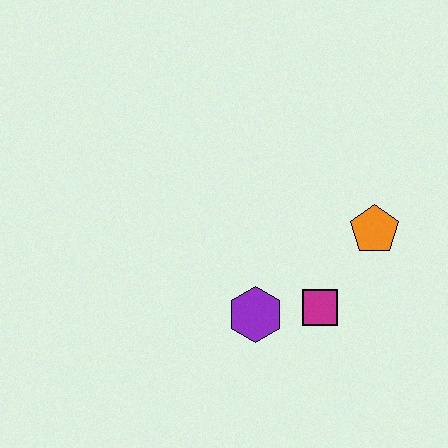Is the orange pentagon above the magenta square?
Yes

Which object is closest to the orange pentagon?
The magenta square is closest to the orange pentagon.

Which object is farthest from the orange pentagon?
The purple hexagon is farthest from the orange pentagon.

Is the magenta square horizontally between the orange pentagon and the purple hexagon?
Yes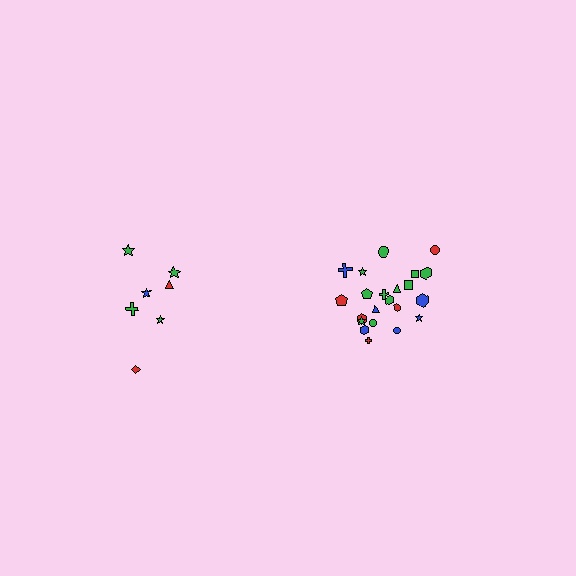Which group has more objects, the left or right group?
The right group.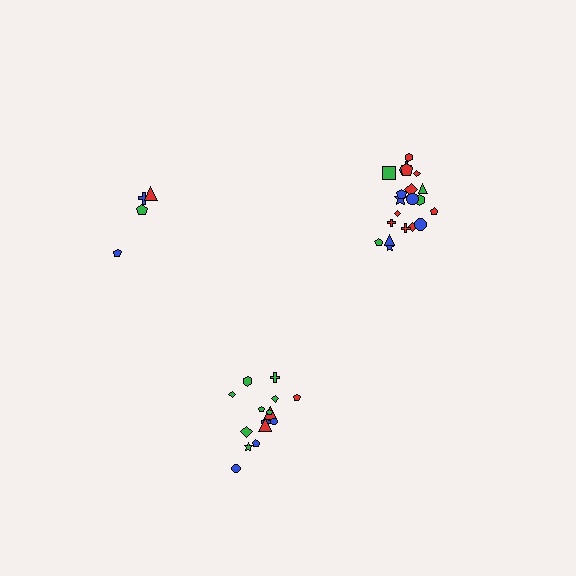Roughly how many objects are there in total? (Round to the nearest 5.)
Roughly 40 objects in total.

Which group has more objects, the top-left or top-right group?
The top-right group.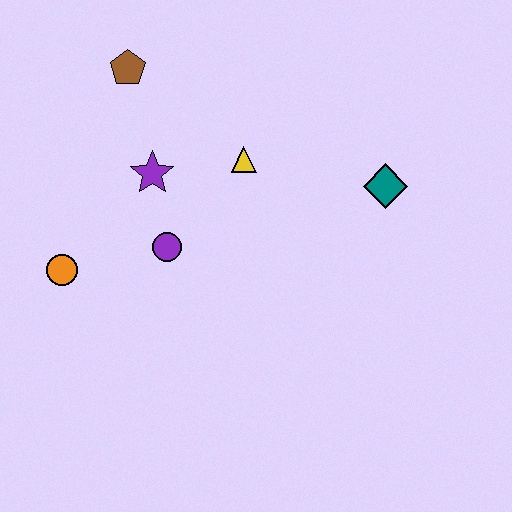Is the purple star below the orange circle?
No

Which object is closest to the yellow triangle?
The purple star is closest to the yellow triangle.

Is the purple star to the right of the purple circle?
No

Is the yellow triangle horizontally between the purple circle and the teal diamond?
Yes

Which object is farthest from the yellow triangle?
The orange circle is farthest from the yellow triangle.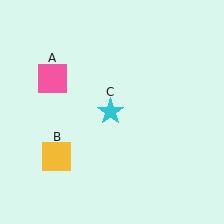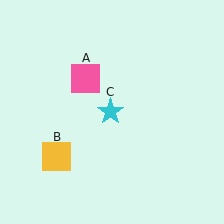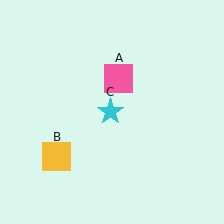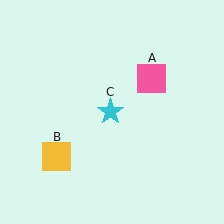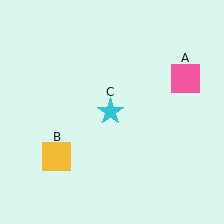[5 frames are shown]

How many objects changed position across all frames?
1 object changed position: pink square (object A).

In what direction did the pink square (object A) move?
The pink square (object A) moved right.